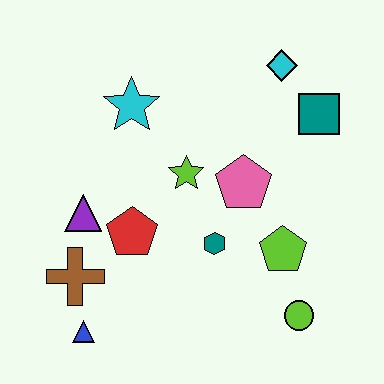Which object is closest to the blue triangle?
The brown cross is closest to the blue triangle.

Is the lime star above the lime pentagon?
Yes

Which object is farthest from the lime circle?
The cyan star is farthest from the lime circle.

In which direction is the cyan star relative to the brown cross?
The cyan star is above the brown cross.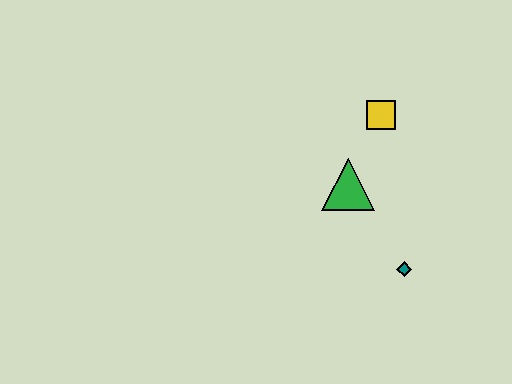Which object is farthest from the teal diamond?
The yellow square is farthest from the teal diamond.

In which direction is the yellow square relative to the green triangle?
The yellow square is above the green triangle.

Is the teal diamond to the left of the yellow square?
No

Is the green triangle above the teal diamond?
Yes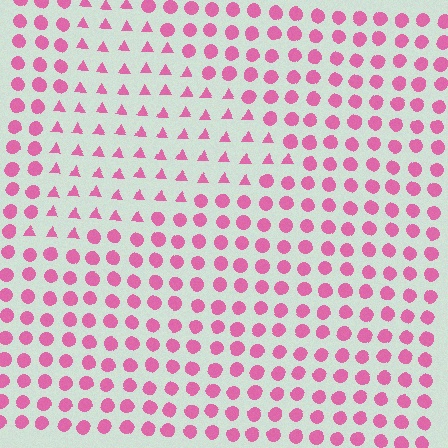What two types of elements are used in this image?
The image uses triangles inside the triangle region and circles outside it.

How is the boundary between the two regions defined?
The boundary is defined by a change in element shape: triangles inside vs. circles outside. All elements share the same color and spacing.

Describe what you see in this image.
The image is filled with small pink elements arranged in a uniform grid. A triangle-shaped region contains triangles, while the surrounding area contains circles. The boundary is defined purely by the change in element shape.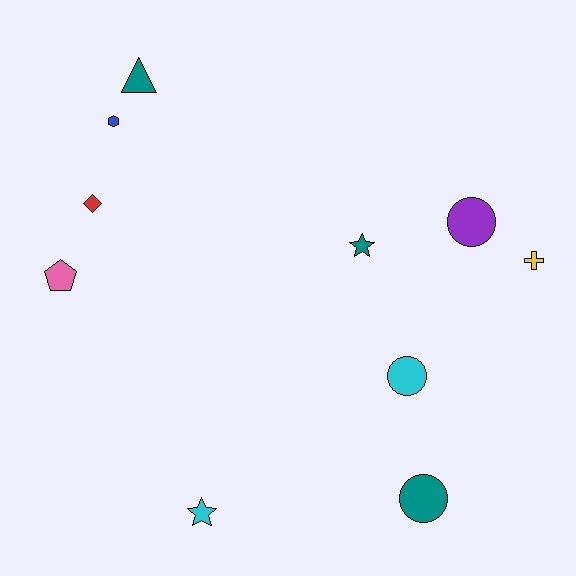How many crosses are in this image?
There is 1 cross.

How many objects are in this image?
There are 10 objects.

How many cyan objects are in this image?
There are 2 cyan objects.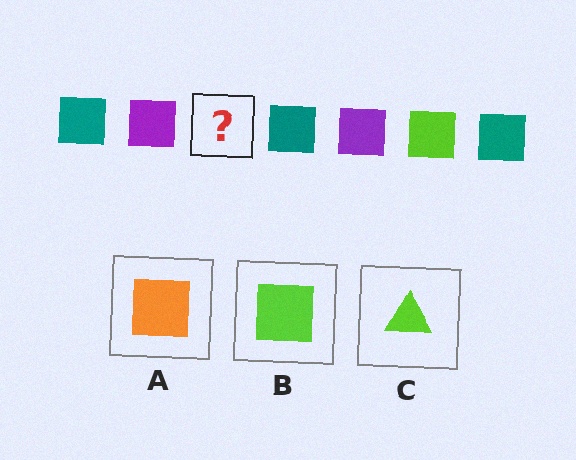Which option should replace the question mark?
Option B.